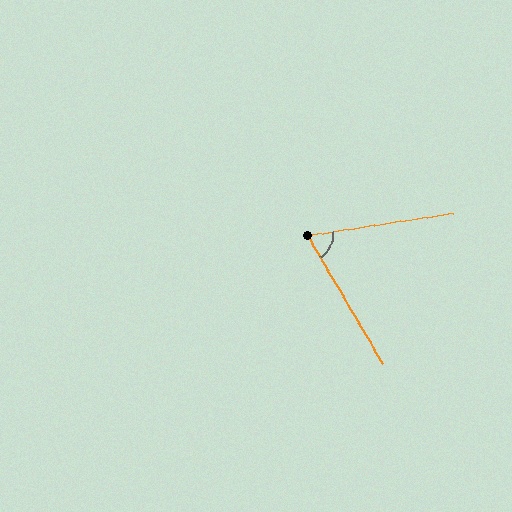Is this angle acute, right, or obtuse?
It is acute.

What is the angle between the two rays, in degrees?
Approximately 68 degrees.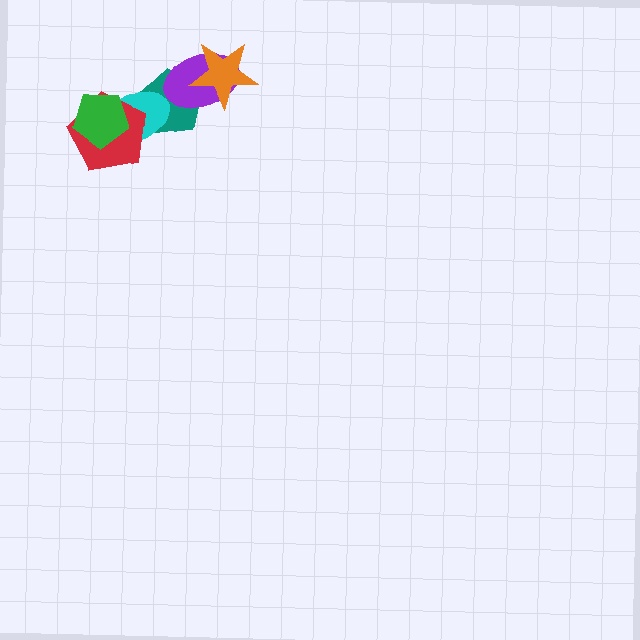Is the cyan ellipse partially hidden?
Yes, it is partially covered by another shape.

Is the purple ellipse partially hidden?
Yes, it is partially covered by another shape.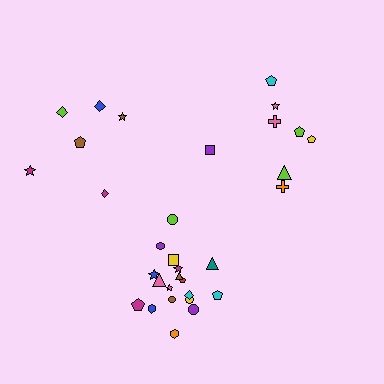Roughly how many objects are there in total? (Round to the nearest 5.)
Roughly 30 objects in total.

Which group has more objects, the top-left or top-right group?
The top-right group.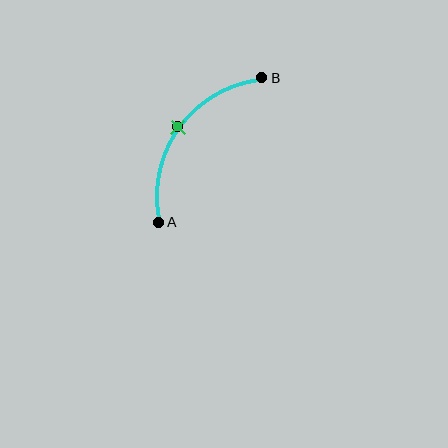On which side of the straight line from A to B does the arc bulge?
The arc bulges above and to the left of the straight line connecting A and B.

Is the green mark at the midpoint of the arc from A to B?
Yes. The green mark lies on the arc at equal arc-length from both A and B — it is the arc midpoint.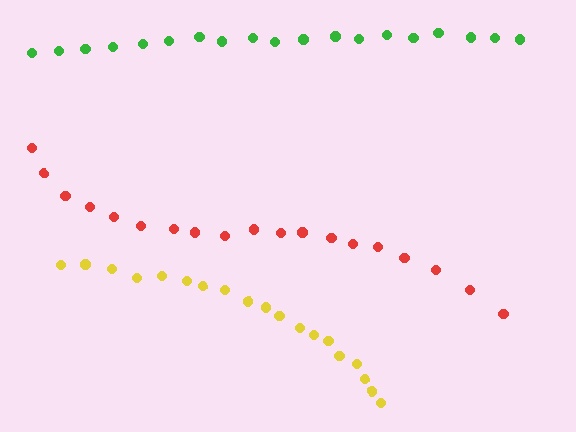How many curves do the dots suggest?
There are 3 distinct paths.